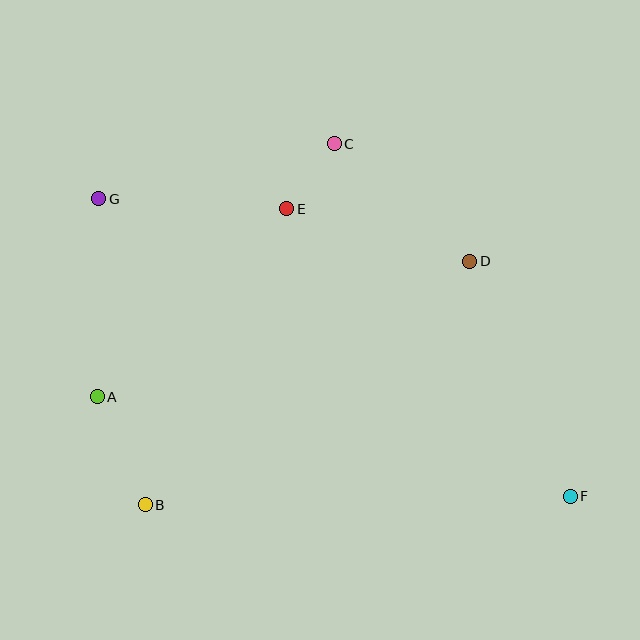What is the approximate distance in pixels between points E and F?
The distance between E and F is approximately 404 pixels.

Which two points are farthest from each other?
Points F and G are farthest from each other.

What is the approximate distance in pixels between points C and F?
The distance between C and F is approximately 424 pixels.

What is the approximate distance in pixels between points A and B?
The distance between A and B is approximately 118 pixels.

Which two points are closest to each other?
Points C and E are closest to each other.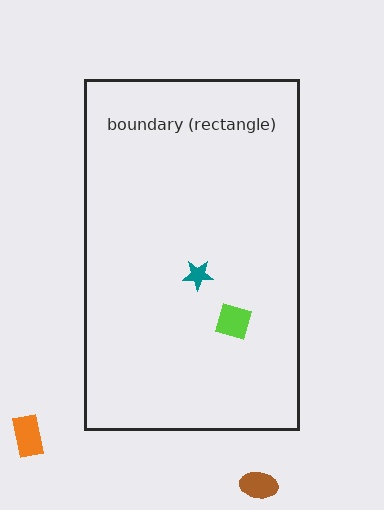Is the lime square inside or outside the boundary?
Inside.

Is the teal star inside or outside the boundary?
Inside.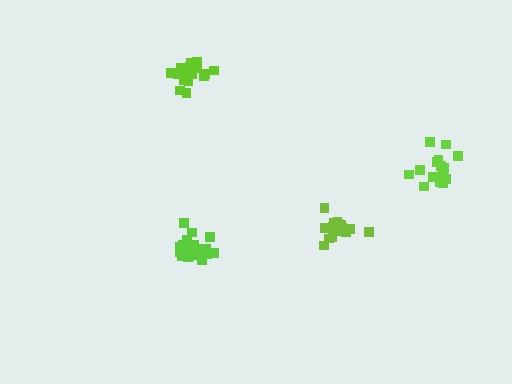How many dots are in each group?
Group 1: 19 dots, Group 2: 20 dots, Group 3: 15 dots, Group 4: 17 dots (71 total).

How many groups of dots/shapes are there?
There are 4 groups.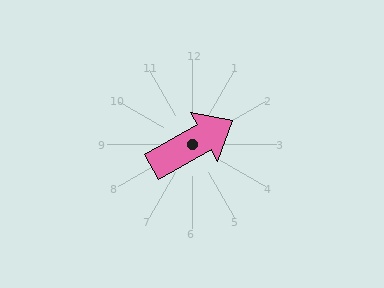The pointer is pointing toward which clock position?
Roughly 2 o'clock.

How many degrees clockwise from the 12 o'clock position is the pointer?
Approximately 60 degrees.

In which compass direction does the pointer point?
Northeast.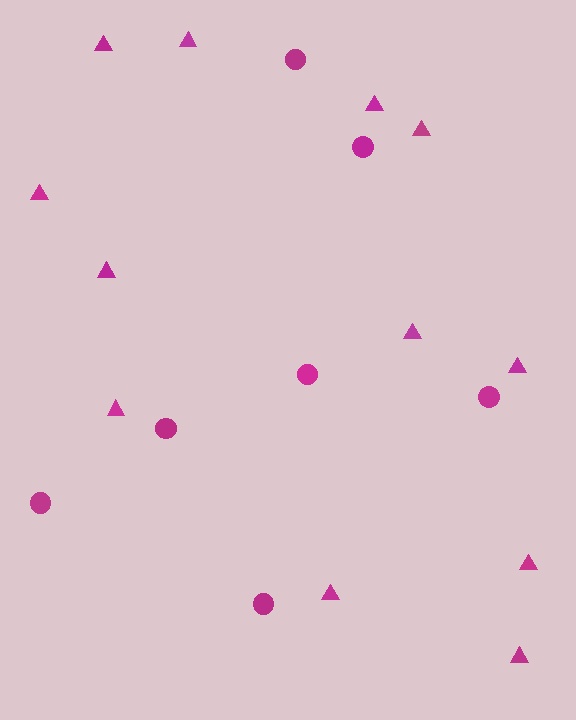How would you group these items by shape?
There are 2 groups: one group of circles (7) and one group of triangles (12).